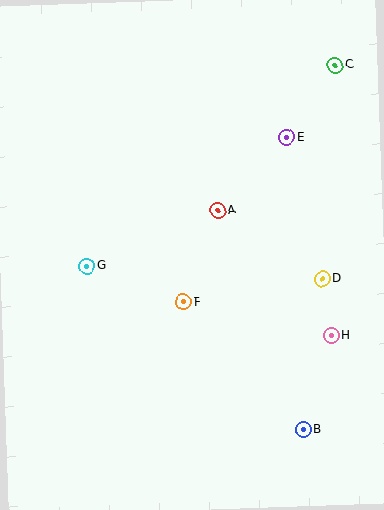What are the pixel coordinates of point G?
Point G is at (87, 266).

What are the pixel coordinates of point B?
Point B is at (303, 430).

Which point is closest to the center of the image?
Point F at (183, 302) is closest to the center.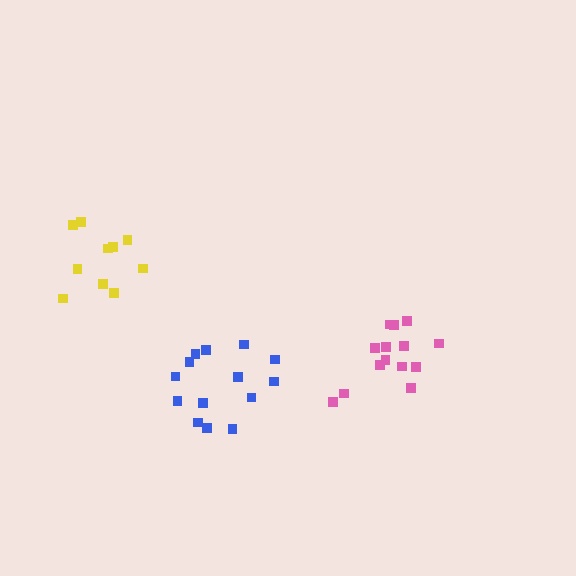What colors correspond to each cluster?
The clusters are colored: pink, yellow, blue.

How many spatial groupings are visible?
There are 3 spatial groupings.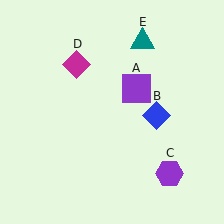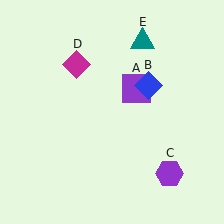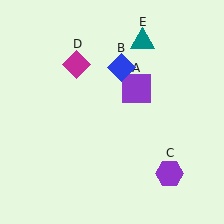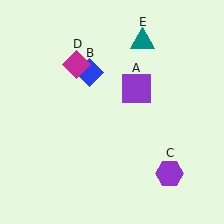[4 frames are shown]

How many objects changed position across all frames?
1 object changed position: blue diamond (object B).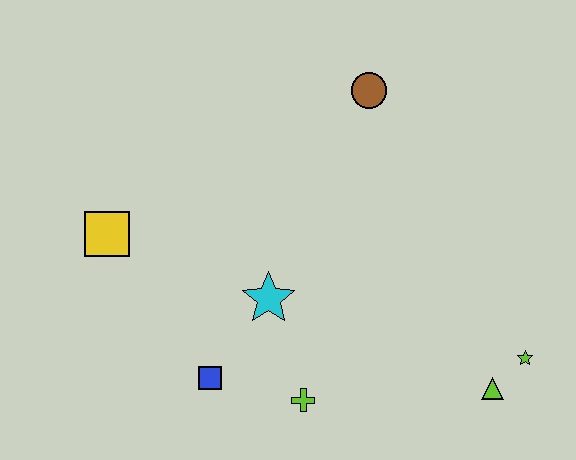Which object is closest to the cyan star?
The blue square is closest to the cyan star.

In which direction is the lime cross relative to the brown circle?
The lime cross is below the brown circle.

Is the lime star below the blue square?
No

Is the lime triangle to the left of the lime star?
Yes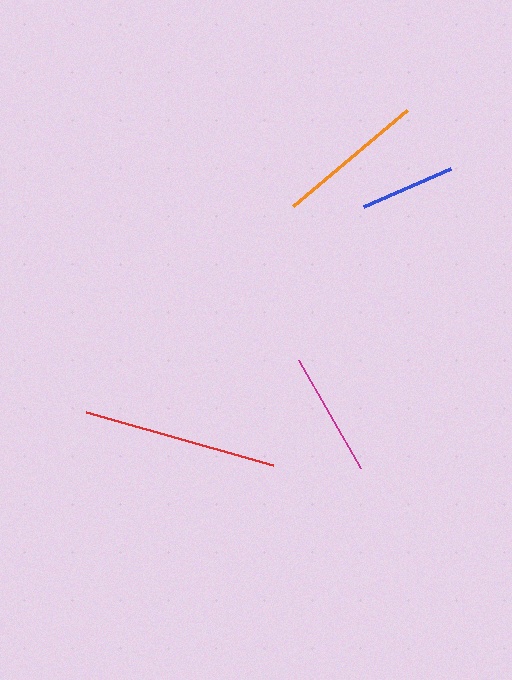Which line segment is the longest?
The red line is the longest at approximately 195 pixels.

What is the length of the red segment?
The red segment is approximately 195 pixels long.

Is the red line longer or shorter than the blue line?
The red line is longer than the blue line.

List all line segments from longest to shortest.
From longest to shortest: red, orange, magenta, blue.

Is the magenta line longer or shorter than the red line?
The red line is longer than the magenta line.